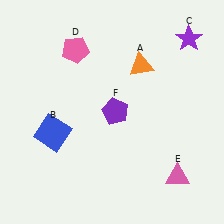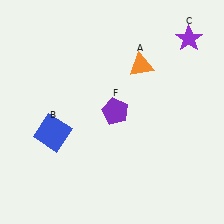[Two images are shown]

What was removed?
The pink pentagon (D), the pink triangle (E) were removed in Image 2.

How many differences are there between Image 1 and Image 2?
There are 2 differences between the two images.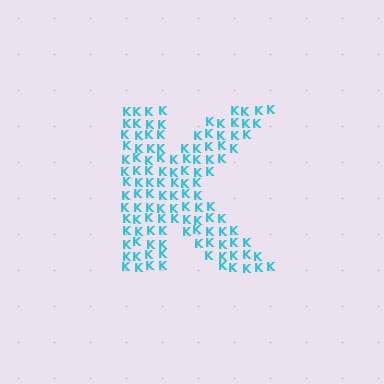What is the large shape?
The large shape is the letter K.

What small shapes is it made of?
It is made of small letter K's.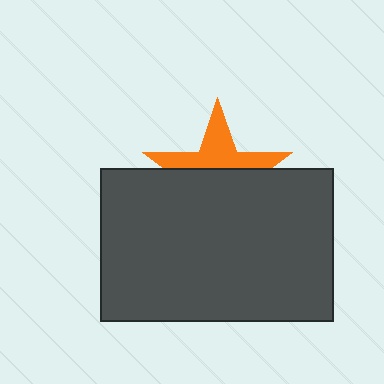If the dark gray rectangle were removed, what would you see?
You would see the complete orange star.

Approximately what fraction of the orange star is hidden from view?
Roughly 58% of the orange star is hidden behind the dark gray rectangle.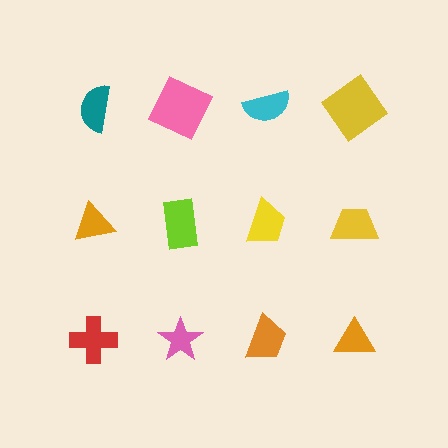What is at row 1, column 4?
A yellow diamond.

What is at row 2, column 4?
A yellow trapezoid.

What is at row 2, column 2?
A lime rectangle.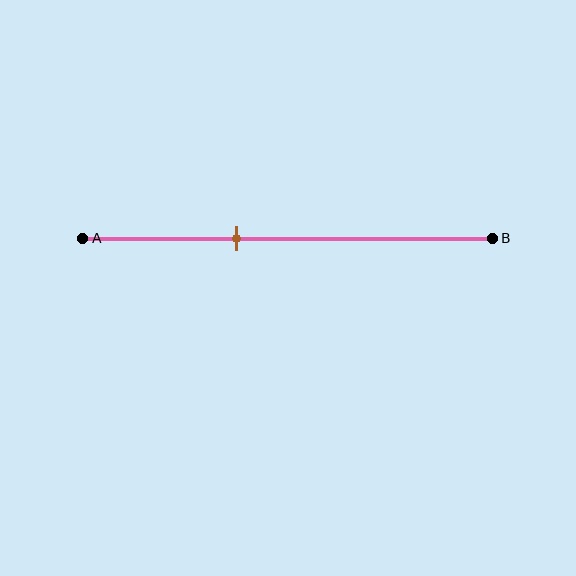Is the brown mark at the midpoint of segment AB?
No, the mark is at about 40% from A, not at the 50% midpoint.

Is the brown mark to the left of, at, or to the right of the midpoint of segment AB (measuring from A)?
The brown mark is to the left of the midpoint of segment AB.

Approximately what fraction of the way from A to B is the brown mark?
The brown mark is approximately 40% of the way from A to B.